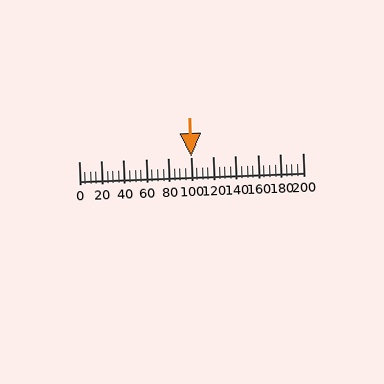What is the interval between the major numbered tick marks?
The major tick marks are spaced 20 units apart.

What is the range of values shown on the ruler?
The ruler shows values from 0 to 200.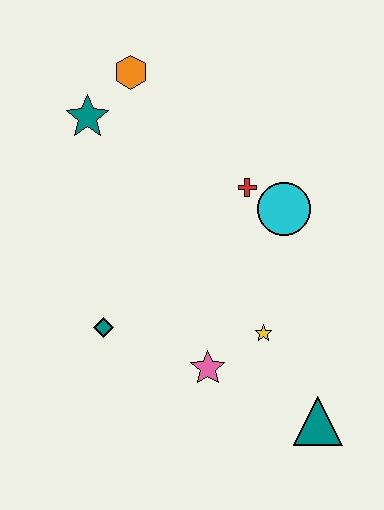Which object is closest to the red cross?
The cyan circle is closest to the red cross.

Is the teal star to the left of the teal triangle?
Yes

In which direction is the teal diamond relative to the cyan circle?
The teal diamond is to the left of the cyan circle.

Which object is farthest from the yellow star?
The orange hexagon is farthest from the yellow star.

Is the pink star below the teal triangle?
No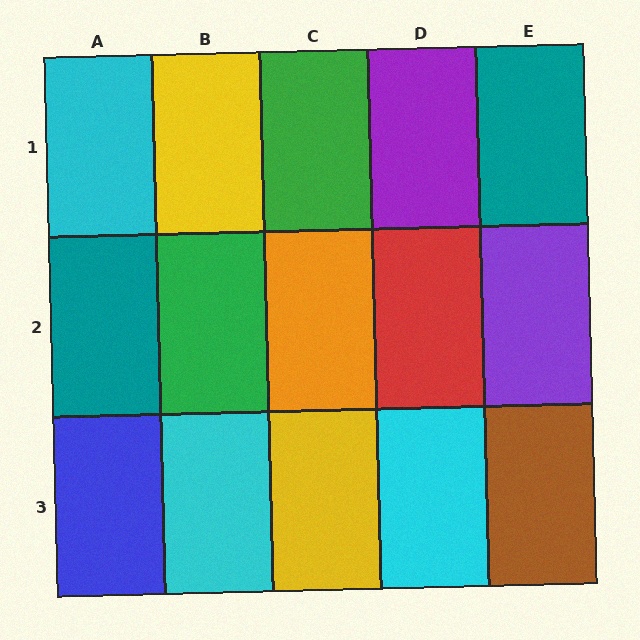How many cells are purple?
2 cells are purple.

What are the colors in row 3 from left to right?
Blue, cyan, yellow, cyan, brown.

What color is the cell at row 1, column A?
Cyan.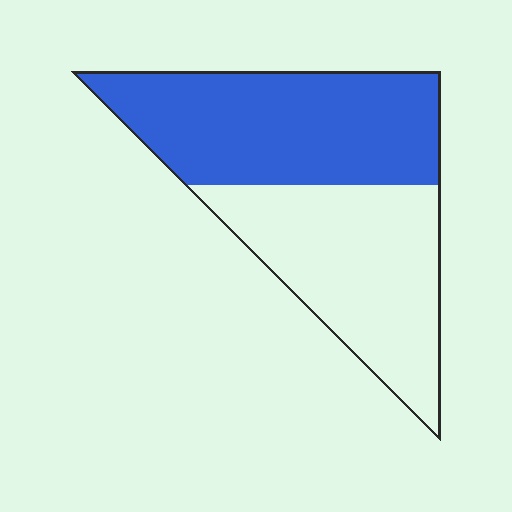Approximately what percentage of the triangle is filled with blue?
Approximately 50%.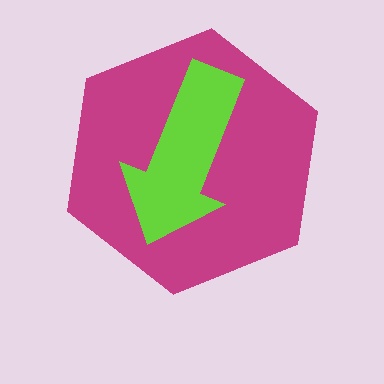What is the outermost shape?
The magenta hexagon.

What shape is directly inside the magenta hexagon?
The lime arrow.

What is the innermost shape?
The lime arrow.